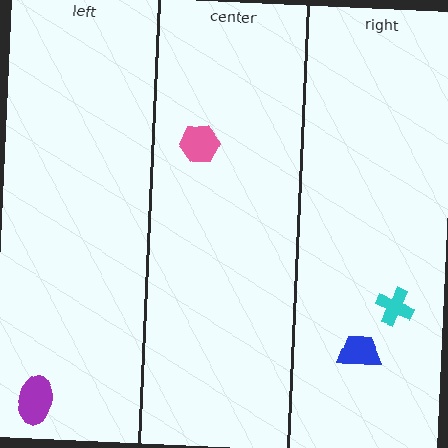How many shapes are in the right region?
2.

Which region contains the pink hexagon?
The center region.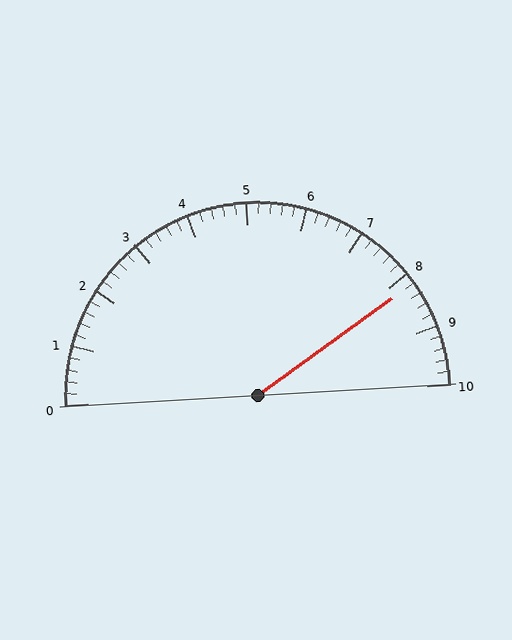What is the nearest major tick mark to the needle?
The nearest major tick mark is 8.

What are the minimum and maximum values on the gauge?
The gauge ranges from 0 to 10.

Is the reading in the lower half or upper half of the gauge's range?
The reading is in the upper half of the range (0 to 10).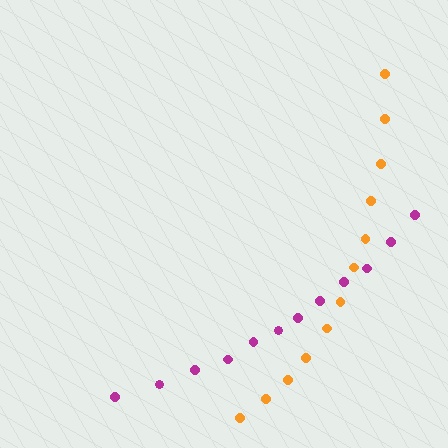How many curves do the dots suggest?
There are 2 distinct paths.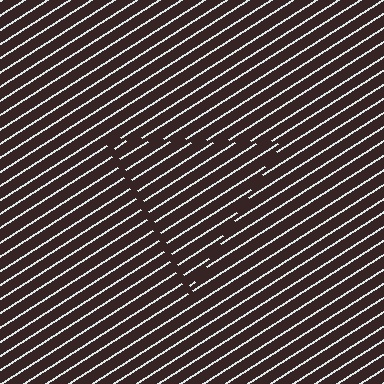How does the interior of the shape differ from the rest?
The interior of the shape contains the same grating, shifted by half a period — the contour is defined by the phase discontinuity where line-ends from the inner and outer gratings abut.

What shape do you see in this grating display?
An illusory triangle. The interior of the shape contains the same grating, shifted by half a period — the contour is defined by the phase discontinuity where line-ends from the inner and outer gratings abut.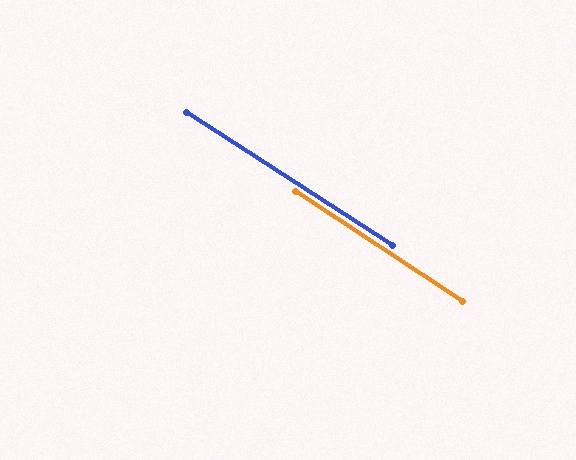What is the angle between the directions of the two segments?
Approximately 1 degree.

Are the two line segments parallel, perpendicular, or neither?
Parallel — their directions differ by only 0.8°.